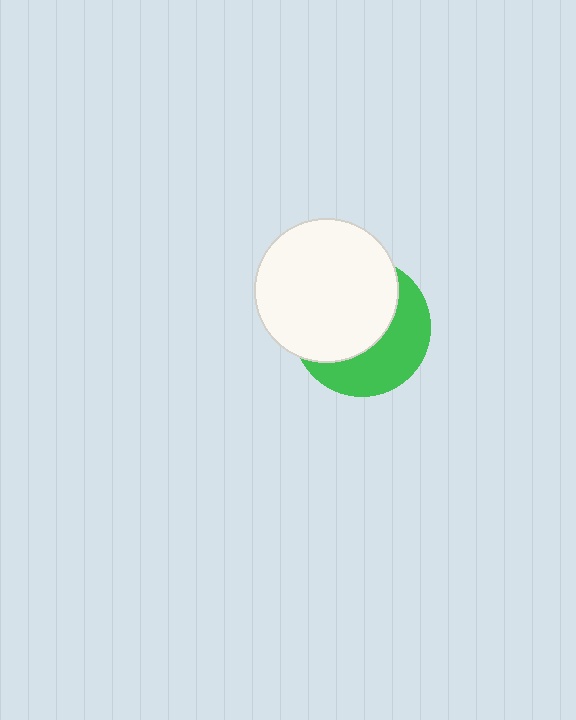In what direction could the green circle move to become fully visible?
The green circle could move toward the lower-right. That would shift it out from behind the white circle entirely.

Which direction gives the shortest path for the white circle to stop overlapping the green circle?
Moving toward the upper-left gives the shortest separation.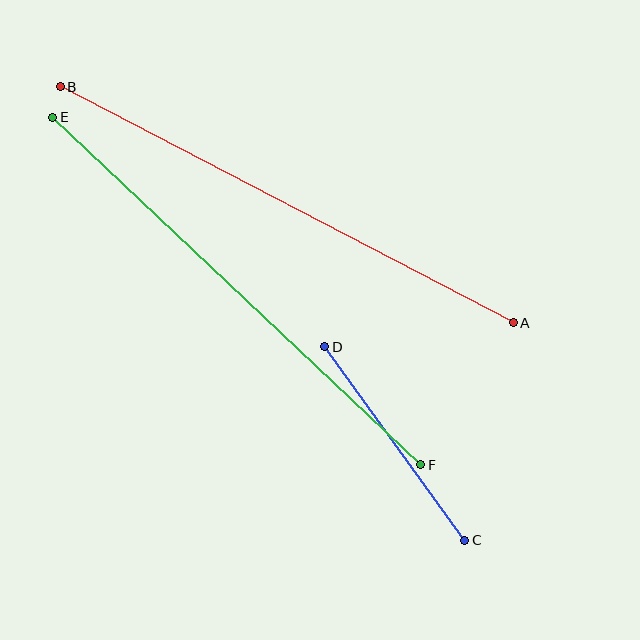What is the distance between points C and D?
The distance is approximately 239 pixels.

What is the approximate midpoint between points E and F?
The midpoint is at approximately (237, 291) pixels.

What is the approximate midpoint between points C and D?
The midpoint is at approximately (395, 443) pixels.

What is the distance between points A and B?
The distance is approximately 511 pixels.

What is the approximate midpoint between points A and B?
The midpoint is at approximately (287, 205) pixels.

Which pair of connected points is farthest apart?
Points A and B are farthest apart.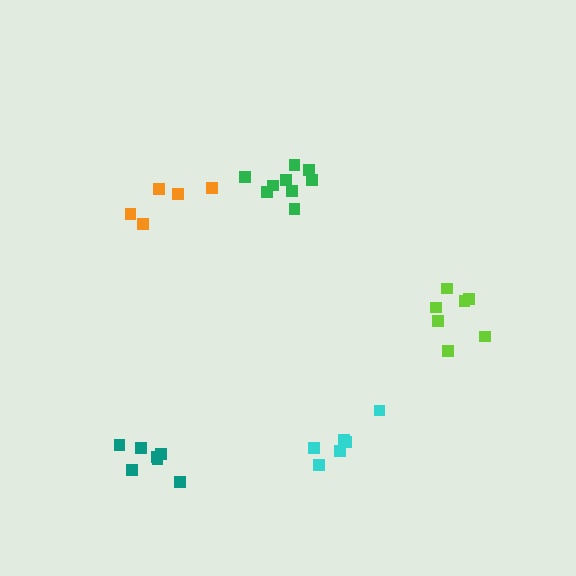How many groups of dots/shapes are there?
There are 5 groups.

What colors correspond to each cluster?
The clusters are colored: orange, cyan, green, teal, lime.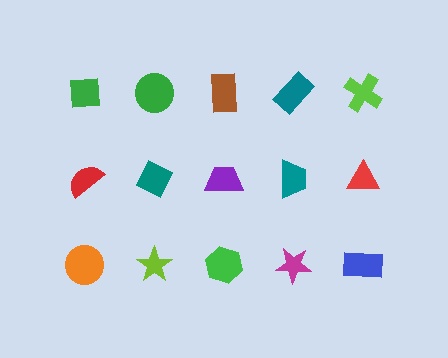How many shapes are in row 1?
5 shapes.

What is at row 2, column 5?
A red triangle.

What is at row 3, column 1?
An orange circle.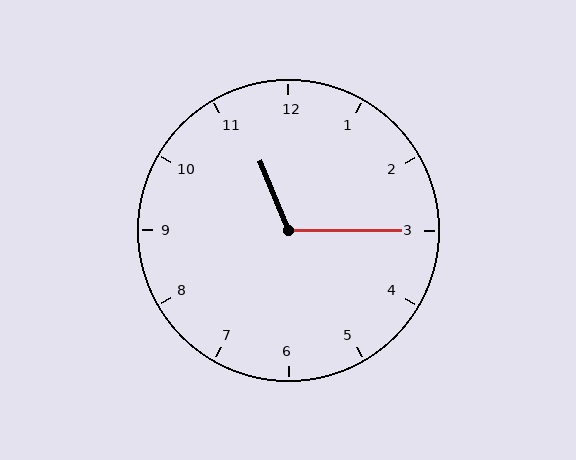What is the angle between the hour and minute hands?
Approximately 112 degrees.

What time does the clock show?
11:15.